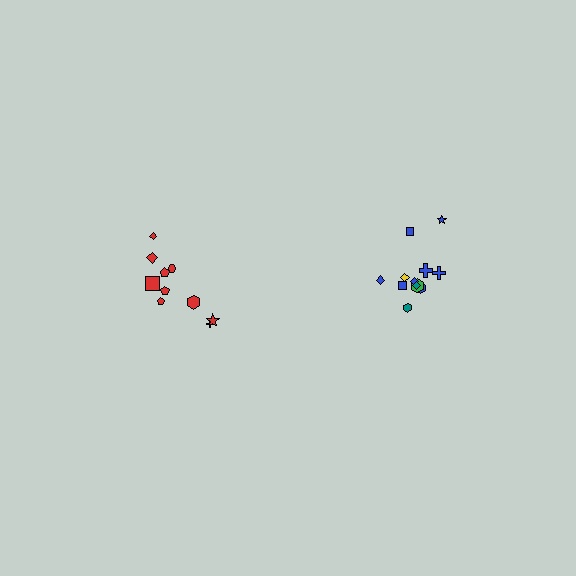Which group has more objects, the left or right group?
The right group.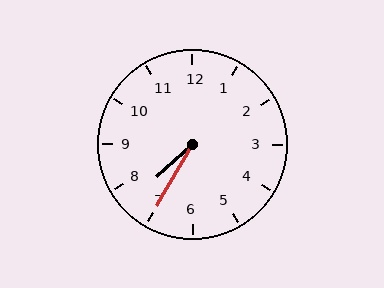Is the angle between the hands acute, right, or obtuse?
It is acute.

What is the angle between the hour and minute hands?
Approximately 18 degrees.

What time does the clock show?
7:35.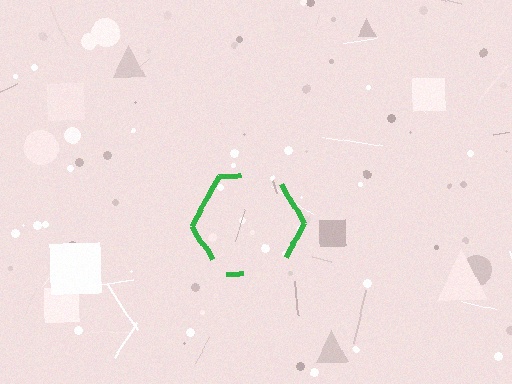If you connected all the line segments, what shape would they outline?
They would outline a hexagon.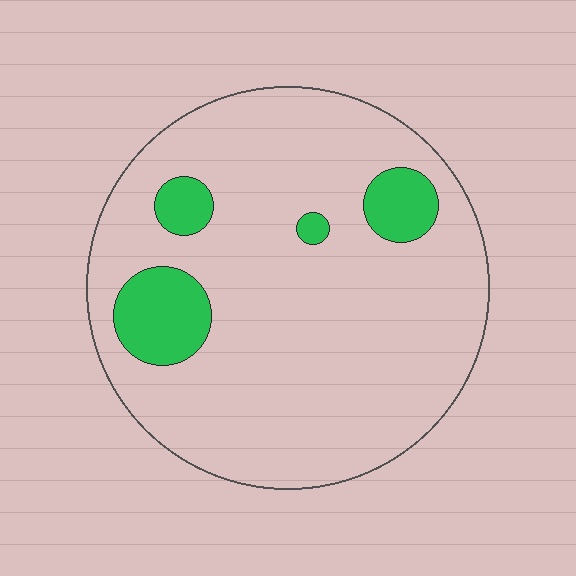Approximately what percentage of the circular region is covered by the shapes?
Approximately 10%.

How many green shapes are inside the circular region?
4.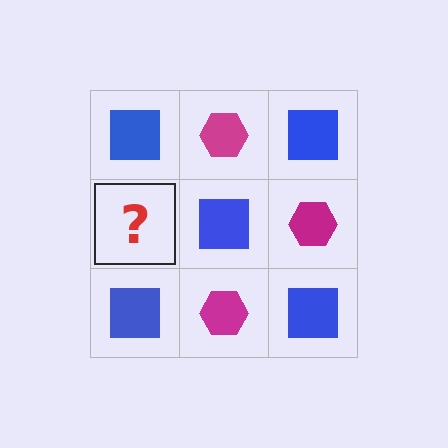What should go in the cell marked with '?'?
The missing cell should contain a magenta hexagon.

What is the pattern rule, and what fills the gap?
The rule is that it alternates blue square and magenta hexagon in a checkerboard pattern. The gap should be filled with a magenta hexagon.